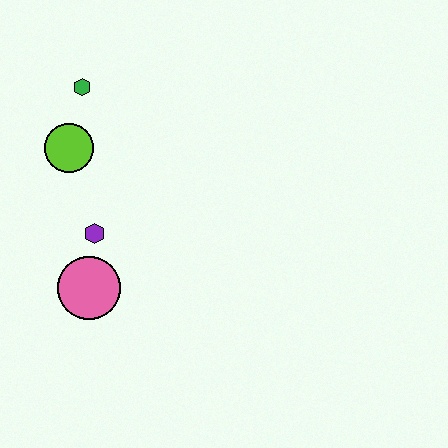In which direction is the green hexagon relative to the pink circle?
The green hexagon is above the pink circle.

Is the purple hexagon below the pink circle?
No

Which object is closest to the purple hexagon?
The pink circle is closest to the purple hexagon.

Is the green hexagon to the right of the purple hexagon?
No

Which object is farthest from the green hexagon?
The pink circle is farthest from the green hexagon.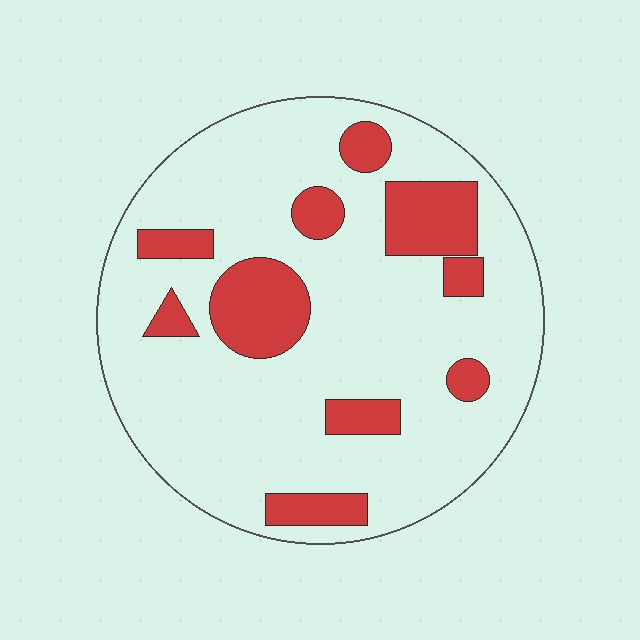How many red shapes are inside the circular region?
10.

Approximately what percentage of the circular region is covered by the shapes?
Approximately 20%.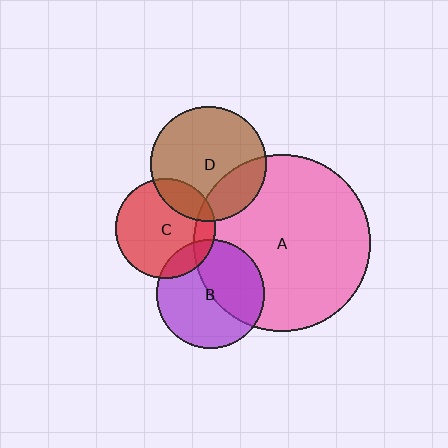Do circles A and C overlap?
Yes.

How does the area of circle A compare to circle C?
Approximately 3.2 times.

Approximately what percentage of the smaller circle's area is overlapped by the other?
Approximately 15%.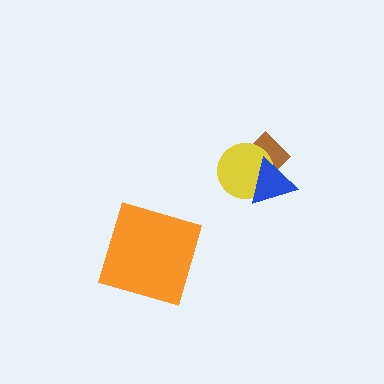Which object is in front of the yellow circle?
The blue triangle is in front of the yellow circle.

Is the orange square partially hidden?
No, no other shape covers it.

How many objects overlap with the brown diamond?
2 objects overlap with the brown diamond.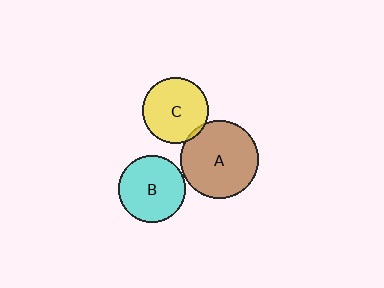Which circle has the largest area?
Circle A (brown).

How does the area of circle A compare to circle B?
Approximately 1.4 times.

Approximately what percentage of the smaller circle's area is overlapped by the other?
Approximately 5%.